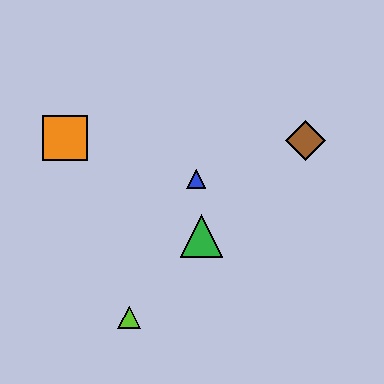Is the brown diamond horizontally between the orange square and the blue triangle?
No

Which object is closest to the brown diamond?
The blue triangle is closest to the brown diamond.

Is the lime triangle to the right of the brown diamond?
No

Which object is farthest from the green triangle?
The orange square is farthest from the green triangle.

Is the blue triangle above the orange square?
No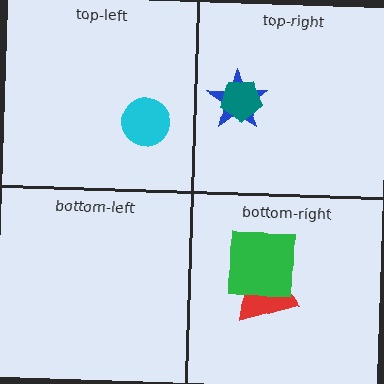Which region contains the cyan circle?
The top-left region.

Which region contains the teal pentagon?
The top-right region.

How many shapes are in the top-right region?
2.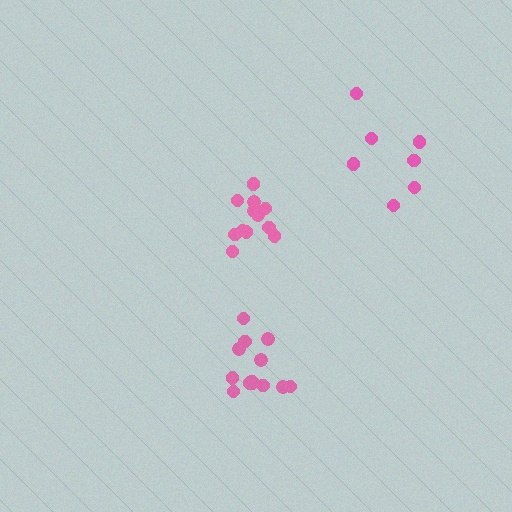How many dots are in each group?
Group 1: 12 dots, Group 2: 13 dots, Group 3: 7 dots (32 total).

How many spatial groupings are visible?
There are 3 spatial groupings.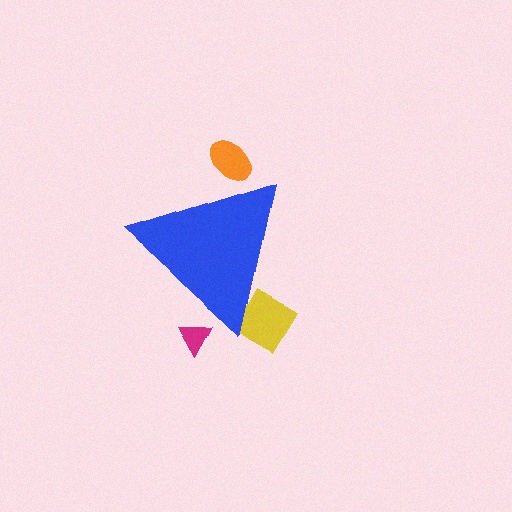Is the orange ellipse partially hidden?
Yes, the orange ellipse is partially hidden behind the blue triangle.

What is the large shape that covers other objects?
A blue triangle.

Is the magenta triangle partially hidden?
Yes, the magenta triangle is partially hidden behind the blue triangle.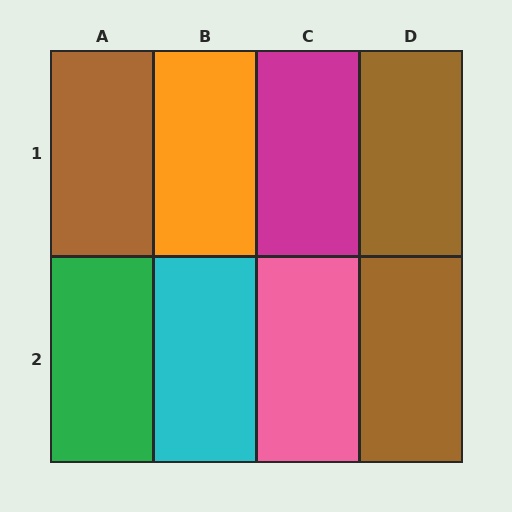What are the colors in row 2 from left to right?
Green, cyan, pink, brown.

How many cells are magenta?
1 cell is magenta.